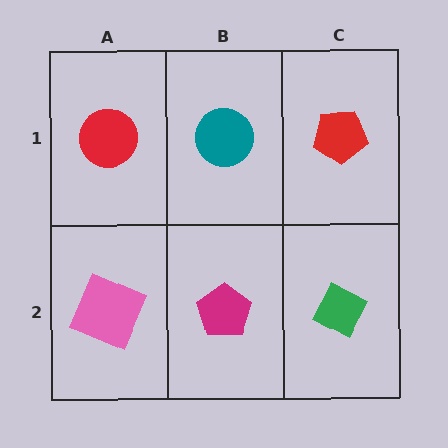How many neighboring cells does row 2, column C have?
2.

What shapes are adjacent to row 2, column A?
A red circle (row 1, column A), a magenta pentagon (row 2, column B).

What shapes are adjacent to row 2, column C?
A red pentagon (row 1, column C), a magenta pentagon (row 2, column B).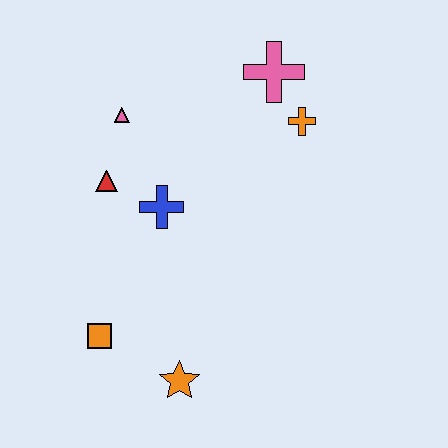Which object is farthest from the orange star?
The pink cross is farthest from the orange star.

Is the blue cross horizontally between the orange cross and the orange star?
No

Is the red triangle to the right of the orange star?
No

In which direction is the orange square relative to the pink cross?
The orange square is below the pink cross.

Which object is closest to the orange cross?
The pink cross is closest to the orange cross.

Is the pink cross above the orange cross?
Yes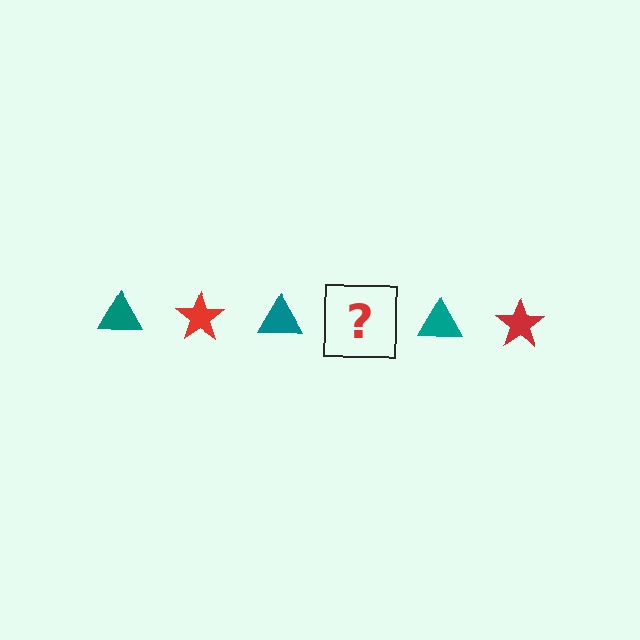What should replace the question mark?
The question mark should be replaced with a red star.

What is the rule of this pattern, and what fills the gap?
The rule is that the pattern alternates between teal triangle and red star. The gap should be filled with a red star.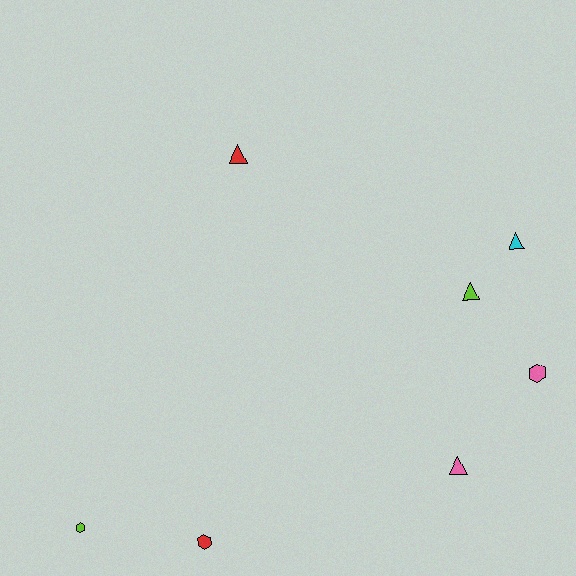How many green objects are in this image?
There are no green objects.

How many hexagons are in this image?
There are 3 hexagons.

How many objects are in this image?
There are 7 objects.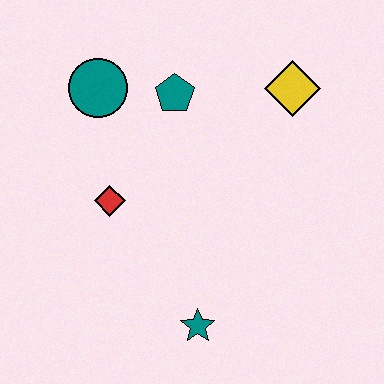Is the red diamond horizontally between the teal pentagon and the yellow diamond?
No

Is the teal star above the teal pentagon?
No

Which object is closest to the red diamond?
The teal circle is closest to the red diamond.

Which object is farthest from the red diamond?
The yellow diamond is farthest from the red diamond.